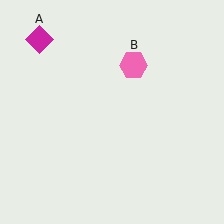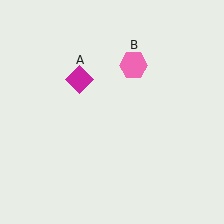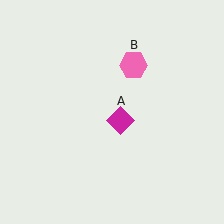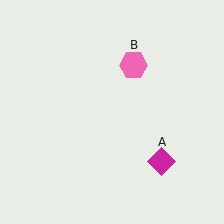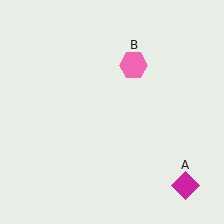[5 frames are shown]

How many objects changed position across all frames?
1 object changed position: magenta diamond (object A).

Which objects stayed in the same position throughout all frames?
Pink hexagon (object B) remained stationary.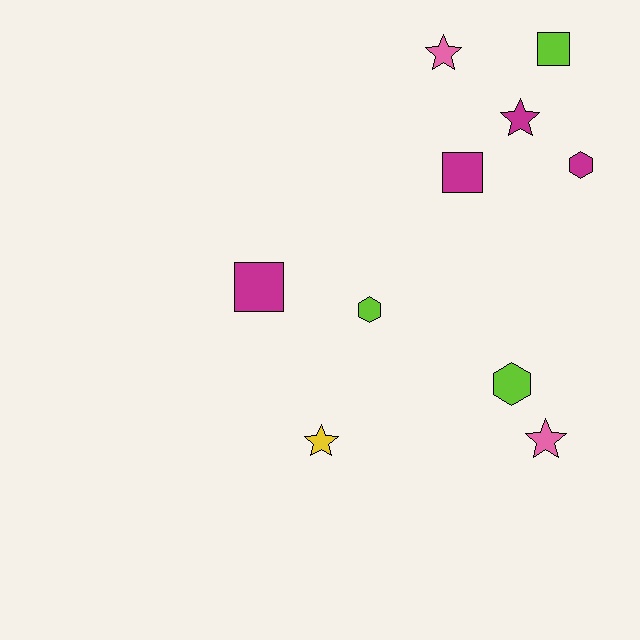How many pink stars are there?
There are 2 pink stars.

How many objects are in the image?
There are 10 objects.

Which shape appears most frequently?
Star, with 4 objects.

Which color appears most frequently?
Magenta, with 4 objects.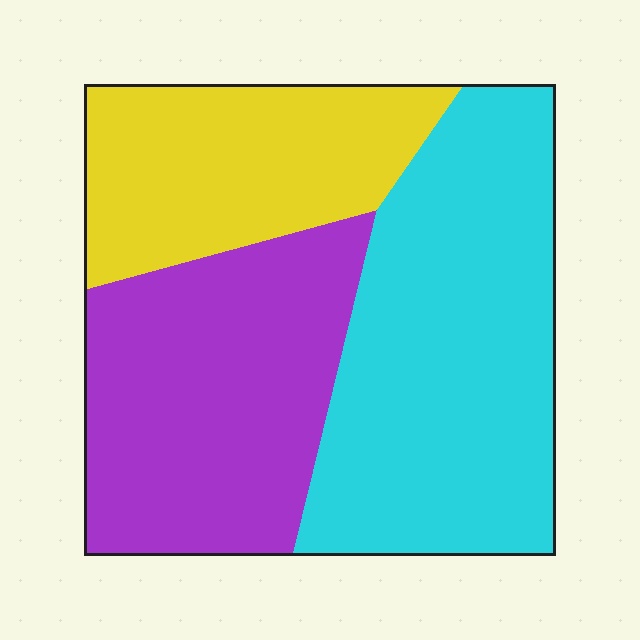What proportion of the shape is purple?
Purple covers 34% of the shape.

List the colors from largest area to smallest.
From largest to smallest: cyan, purple, yellow.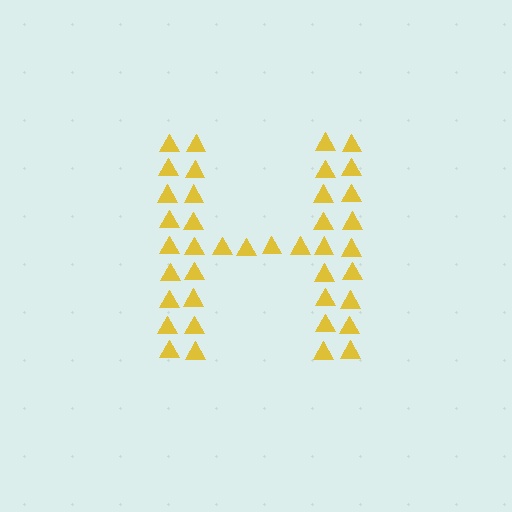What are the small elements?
The small elements are triangles.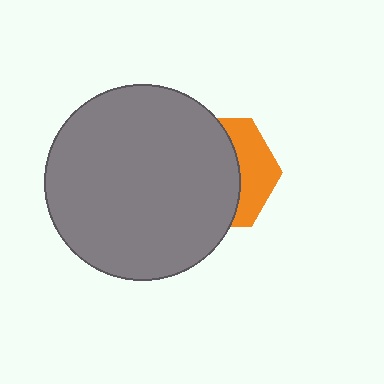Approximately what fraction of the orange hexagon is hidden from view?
Roughly 66% of the orange hexagon is hidden behind the gray circle.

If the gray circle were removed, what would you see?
You would see the complete orange hexagon.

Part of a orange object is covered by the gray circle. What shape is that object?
It is a hexagon.